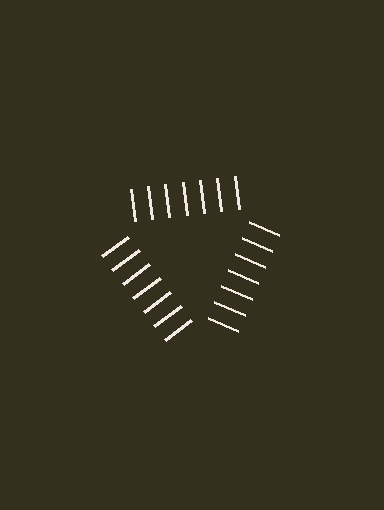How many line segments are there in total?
21 — 7 along each of the 3 edges.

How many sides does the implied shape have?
3 sides — the line-ends trace a triangle.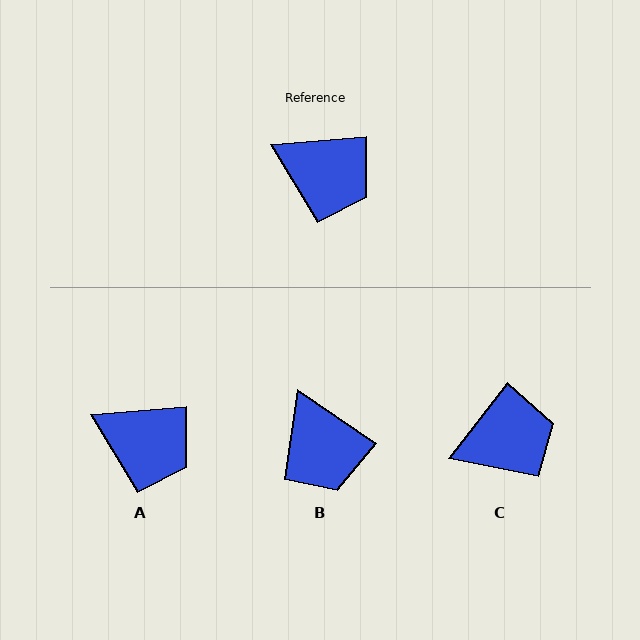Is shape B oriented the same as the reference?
No, it is off by about 39 degrees.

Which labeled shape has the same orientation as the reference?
A.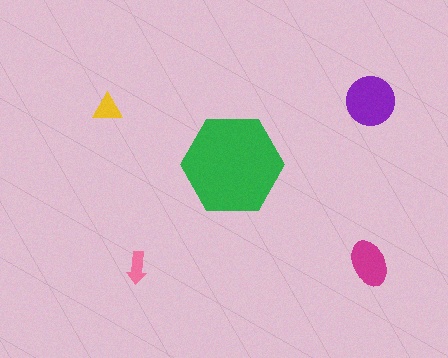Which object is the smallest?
The pink arrow.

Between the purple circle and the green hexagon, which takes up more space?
The green hexagon.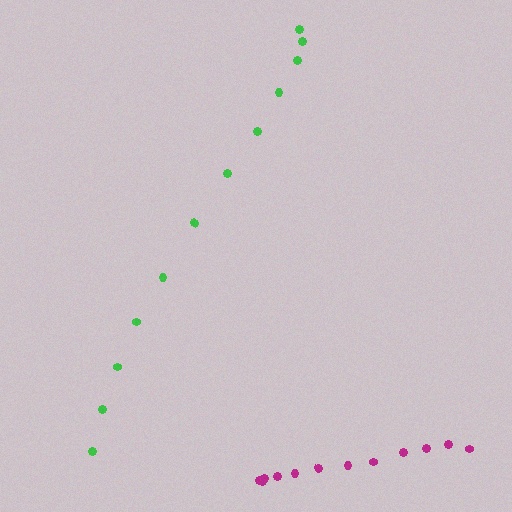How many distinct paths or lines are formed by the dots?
There are 2 distinct paths.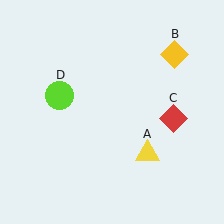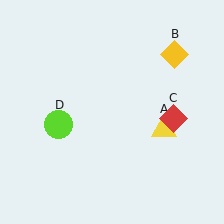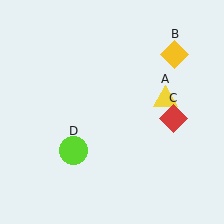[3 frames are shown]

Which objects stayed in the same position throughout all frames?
Yellow diamond (object B) and red diamond (object C) remained stationary.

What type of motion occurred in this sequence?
The yellow triangle (object A), lime circle (object D) rotated counterclockwise around the center of the scene.